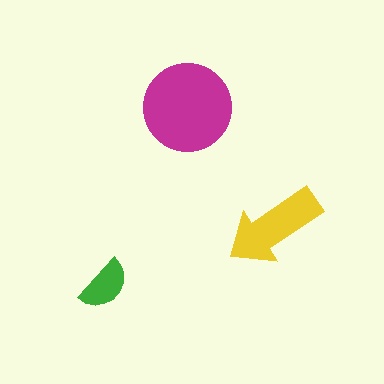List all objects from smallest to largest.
The green semicircle, the yellow arrow, the magenta circle.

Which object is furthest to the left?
The green semicircle is leftmost.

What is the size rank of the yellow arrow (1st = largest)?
2nd.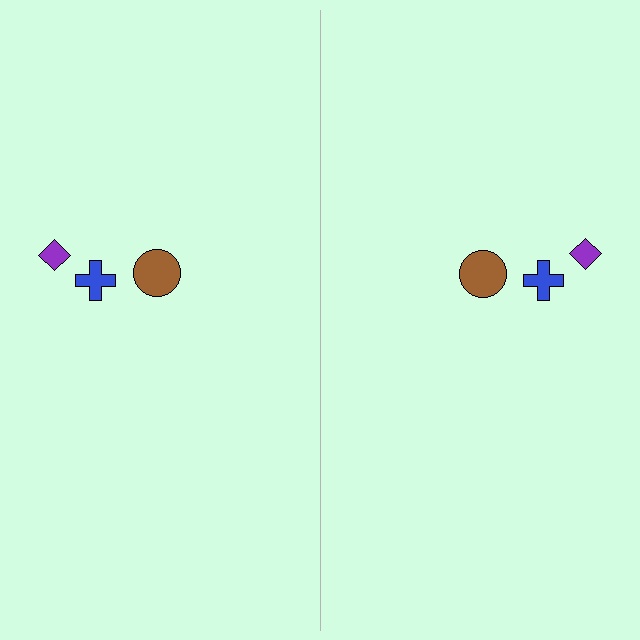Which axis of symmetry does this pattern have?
The pattern has a vertical axis of symmetry running through the center of the image.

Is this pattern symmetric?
Yes, this pattern has bilateral (reflection) symmetry.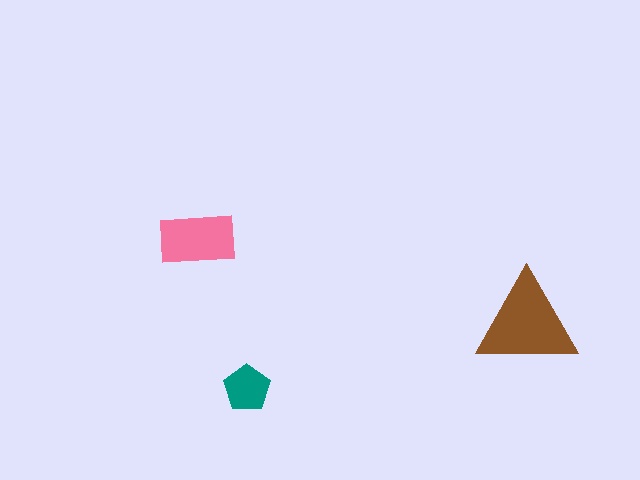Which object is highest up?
The pink rectangle is topmost.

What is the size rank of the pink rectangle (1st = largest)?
2nd.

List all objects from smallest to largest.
The teal pentagon, the pink rectangle, the brown triangle.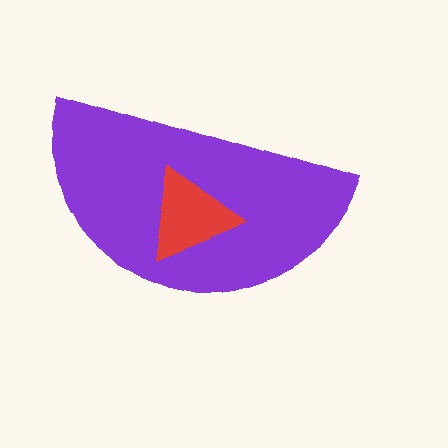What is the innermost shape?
The red triangle.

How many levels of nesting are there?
2.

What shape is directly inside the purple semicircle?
The red triangle.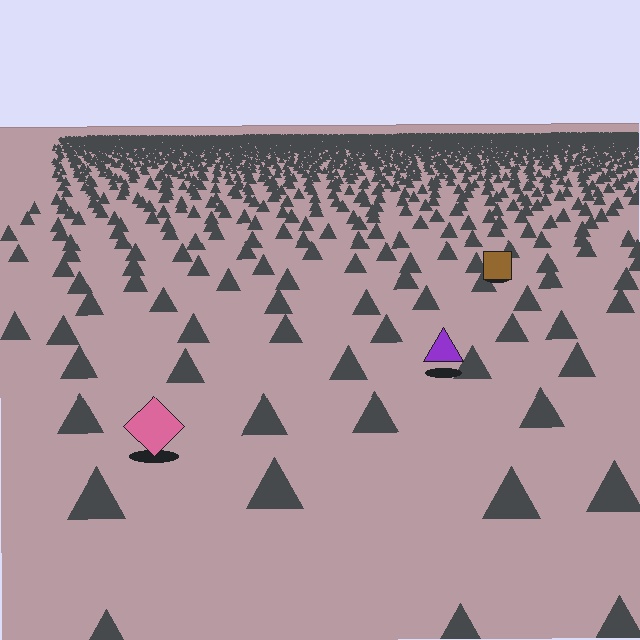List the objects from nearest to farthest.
From nearest to farthest: the pink diamond, the purple triangle, the brown square.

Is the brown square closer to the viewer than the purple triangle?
No. The purple triangle is closer — you can tell from the texture gradient: the ground texture is coarser near it.